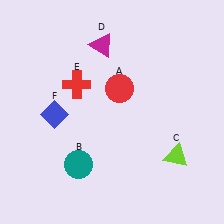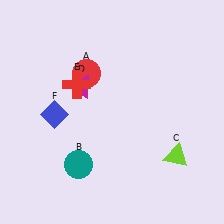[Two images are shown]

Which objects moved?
The objects that moved are: the red circle (A), the magenta triangle (D).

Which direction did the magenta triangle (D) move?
The magenta triangle (D) moved down.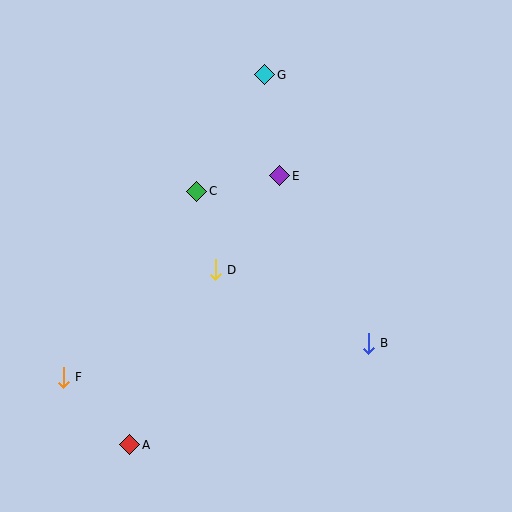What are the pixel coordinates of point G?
Point G is at (265, 75).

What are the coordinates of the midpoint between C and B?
The midpoint between C and B is at (283, 267).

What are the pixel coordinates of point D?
Point D is at (215, 270).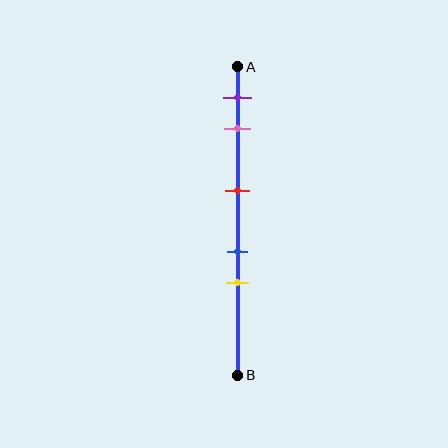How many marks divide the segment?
There are 5 marks dividing the segment.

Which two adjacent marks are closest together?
The blue and yellow marks are the closest adjacent pair.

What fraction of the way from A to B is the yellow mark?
The yellow mark is approximately 70% (0.7) of the way from A to B.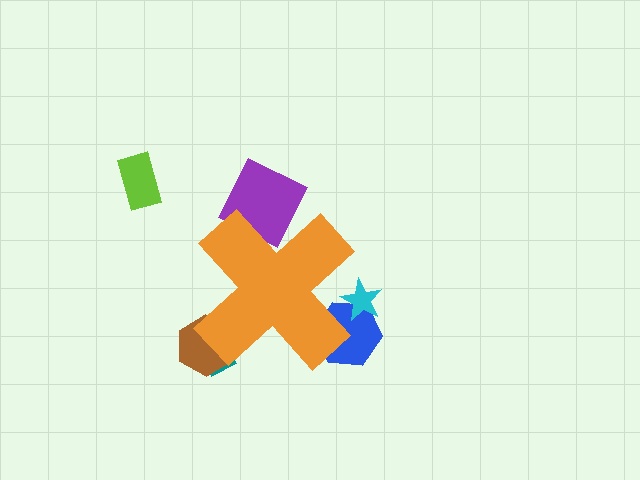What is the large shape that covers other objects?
An orange cross.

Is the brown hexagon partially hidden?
Yes, the brown hexagon is partially hidden behind the orange cross.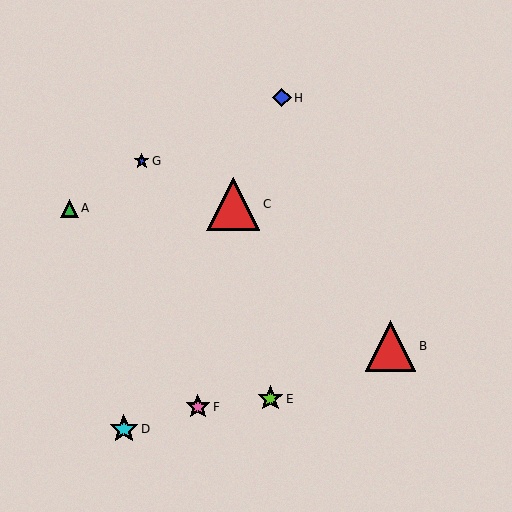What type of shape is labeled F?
Shape F is a pink star.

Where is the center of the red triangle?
The center of the red triangle is at (233, 204).